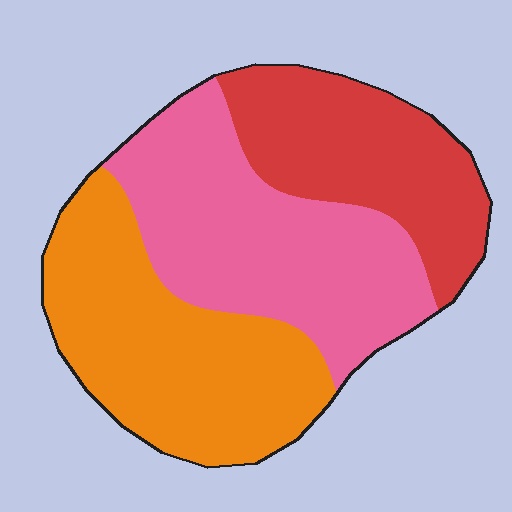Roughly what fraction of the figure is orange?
Orange takes up about three eighths (3/8) of the figure.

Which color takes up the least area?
Red, at roughly 25%.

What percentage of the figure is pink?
Pink takes up about three eighths (3/8) of the figure.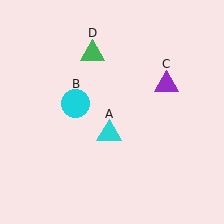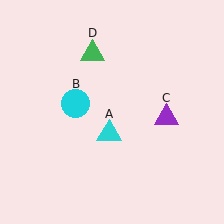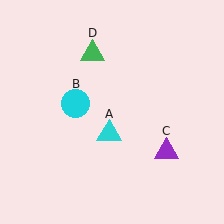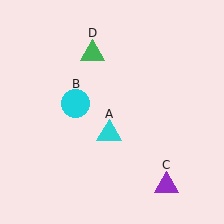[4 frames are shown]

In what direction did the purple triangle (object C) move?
The purple triangle (object C) moved down.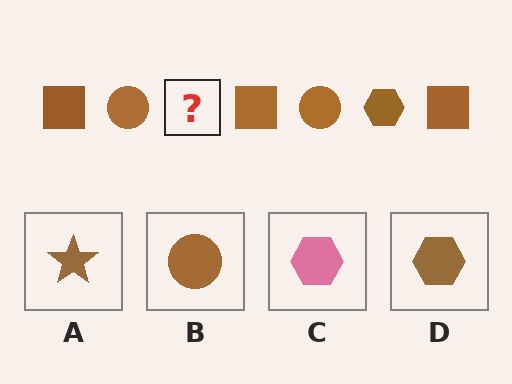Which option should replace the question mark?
Option D.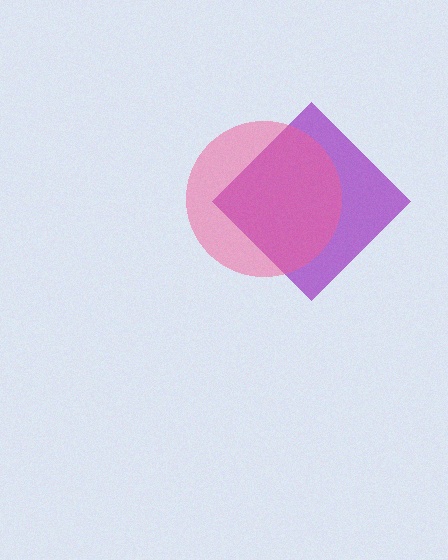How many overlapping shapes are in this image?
There are 2 overlapping shapes in the image.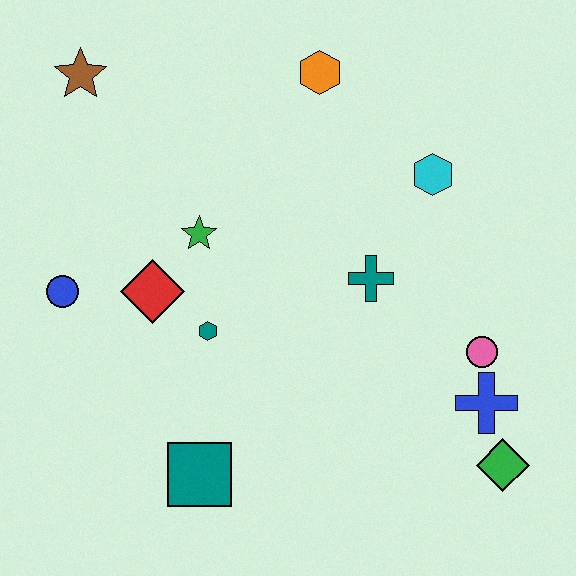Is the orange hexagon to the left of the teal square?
No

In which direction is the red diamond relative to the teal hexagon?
The red diamond is to the left of the teal hexagon.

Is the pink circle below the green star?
Yes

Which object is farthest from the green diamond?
The brown star is farthest from the green diamond.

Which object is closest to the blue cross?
The pink circle is closest to the blue cross.